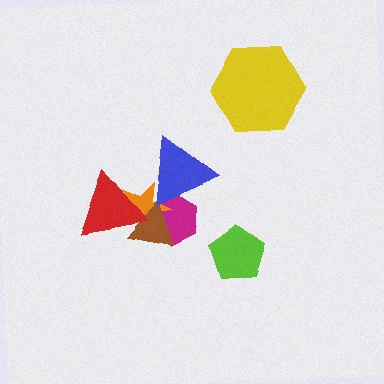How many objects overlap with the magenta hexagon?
3 objects overlap with the magenta hexagon.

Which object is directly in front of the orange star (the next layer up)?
The brown triangle is directly in front of the orange star.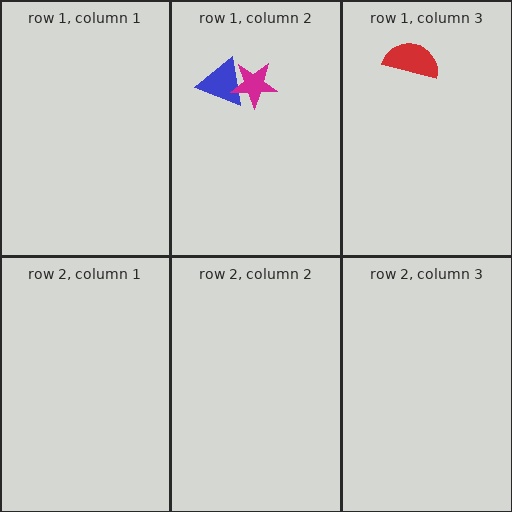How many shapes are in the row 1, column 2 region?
2.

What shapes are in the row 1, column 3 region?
The red semicircle.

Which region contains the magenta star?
The row 1, column 2 region.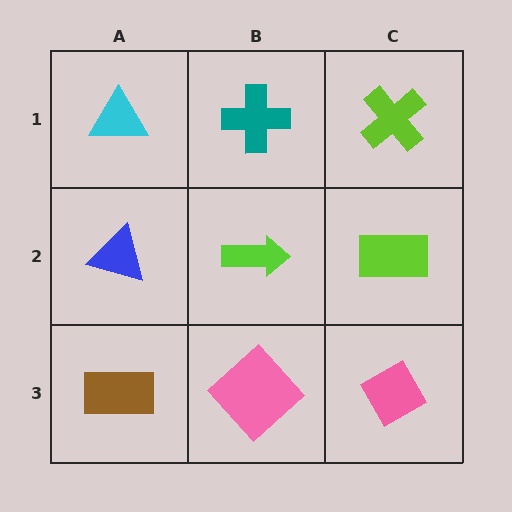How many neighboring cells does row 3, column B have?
3.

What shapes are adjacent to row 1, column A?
A blue triangle (row 2, column A), a teal cross (row 1, column B).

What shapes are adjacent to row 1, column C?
A lime rectangle (row 2, column C), a teal cross (row 1, column B).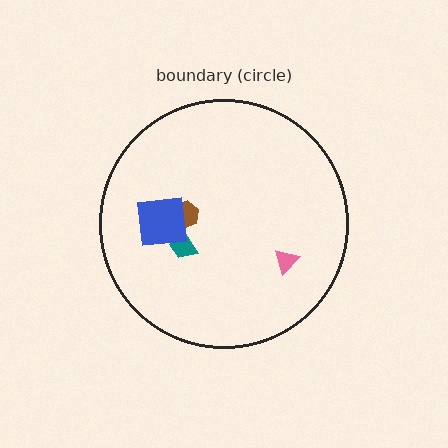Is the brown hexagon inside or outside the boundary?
Inside.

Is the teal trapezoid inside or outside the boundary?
Inside.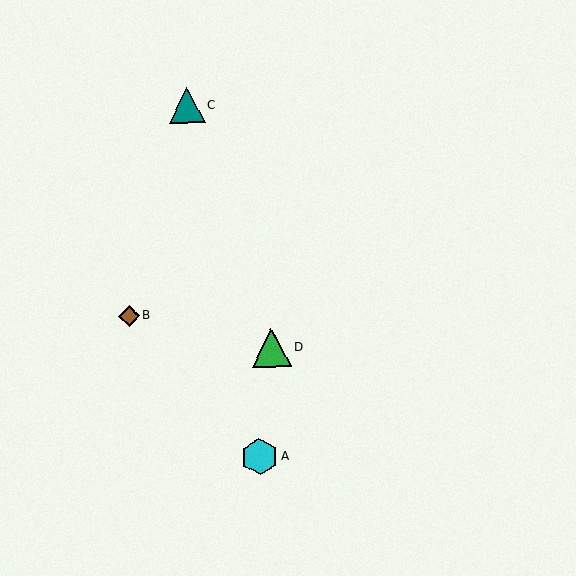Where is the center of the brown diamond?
The center of the brown diamond is at (129, 316).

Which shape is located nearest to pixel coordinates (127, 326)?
The brown diamond (labeled B) at (129, 316) is nearest to that location.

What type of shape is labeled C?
Shape C is a teal triangle.